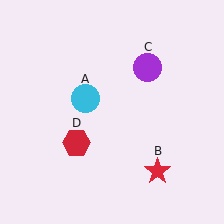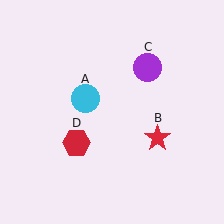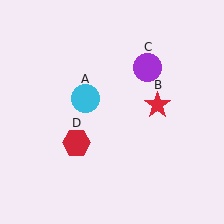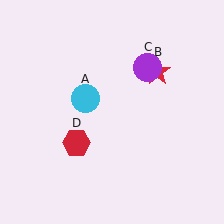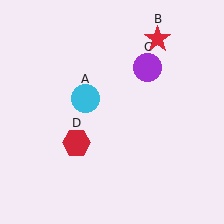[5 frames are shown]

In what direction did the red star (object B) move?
The red star (object B) moved up.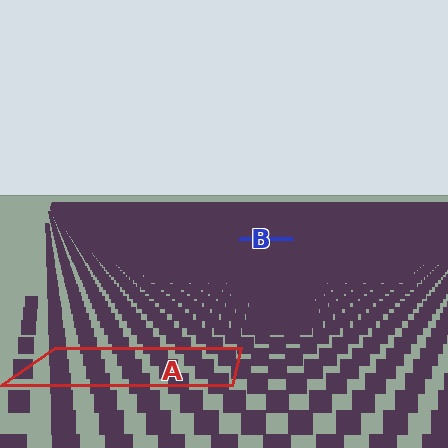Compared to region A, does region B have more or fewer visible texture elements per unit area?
Region B has more texture elements per unit area — they are packed more densely because it is farther away.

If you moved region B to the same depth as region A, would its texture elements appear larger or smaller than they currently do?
They would appear larger. At a closer depth, the same texture elements are projected at a bigger on-screen size.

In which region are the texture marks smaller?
The texture marks are smaller in region B, because it is farther away.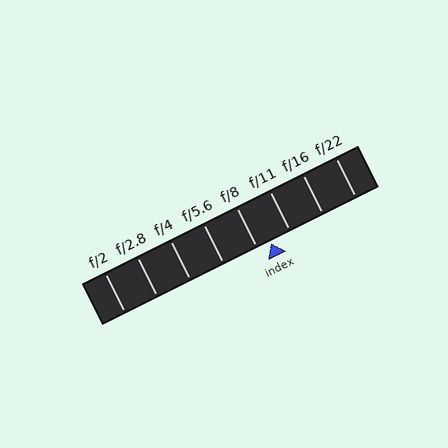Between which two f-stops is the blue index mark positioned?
The index mark is between f/8 and f/11.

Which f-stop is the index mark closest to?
The index mark is closest to f/8.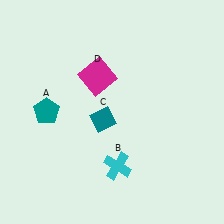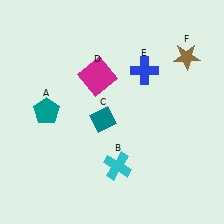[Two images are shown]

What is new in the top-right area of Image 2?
A brown star (F) was added in the top-right area of Image 2.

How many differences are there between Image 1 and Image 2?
There are 2 differences between the two images.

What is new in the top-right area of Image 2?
A blue cross (E) was added in the top-right area of Image 2.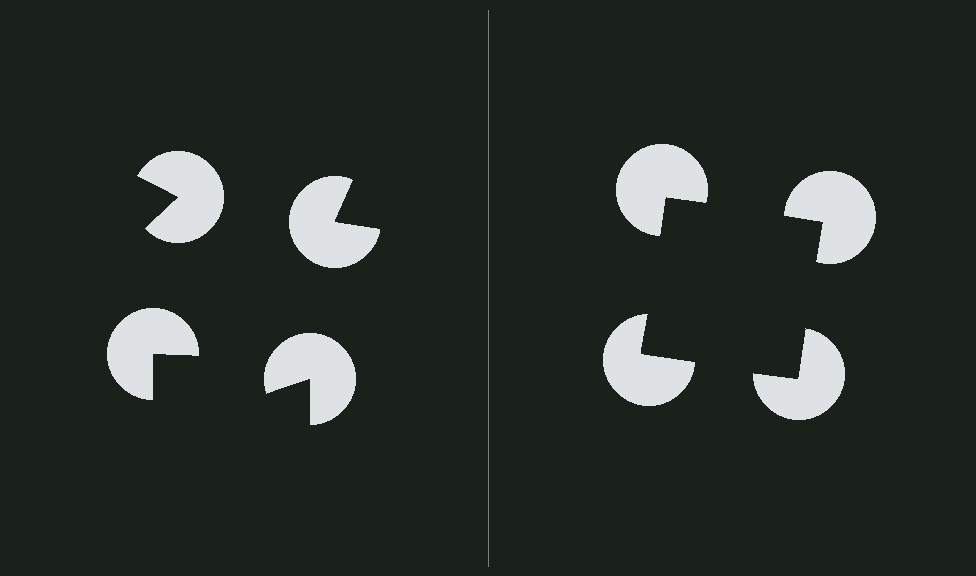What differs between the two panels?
The pac-man discs are positioned identically on both sides; only the wedge orientations differ. On the right they align to a square; on the left they are misaligned.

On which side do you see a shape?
An illusory square appears on the right side. On the left side the wedge cuts are rotated, so no coherent shape forms.